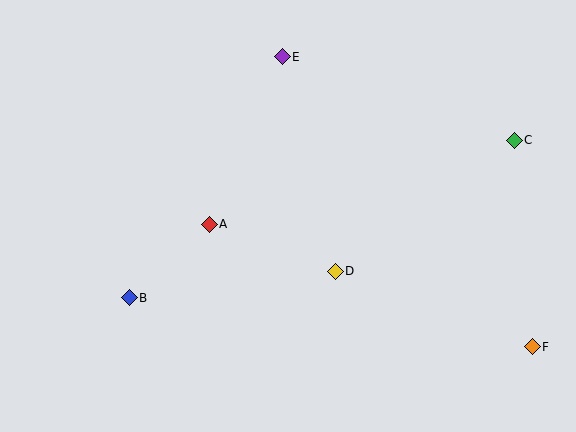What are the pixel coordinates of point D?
Point D is at (335, 271).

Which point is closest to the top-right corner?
Point C is closest to the top-right corner.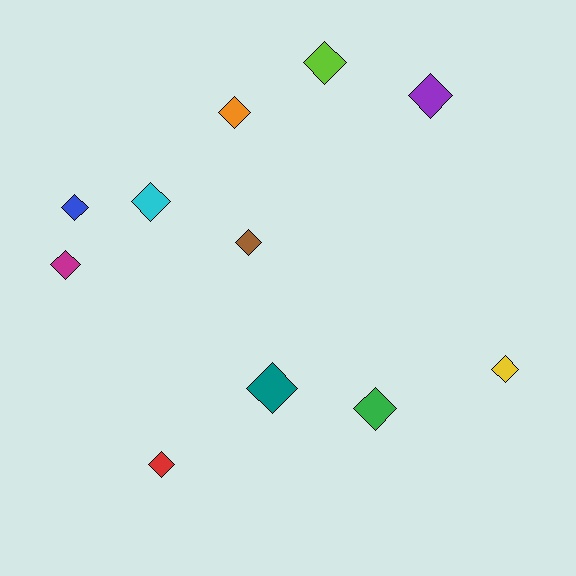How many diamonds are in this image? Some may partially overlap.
There are 11 diamonds.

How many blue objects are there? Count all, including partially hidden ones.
There is 1 blue object.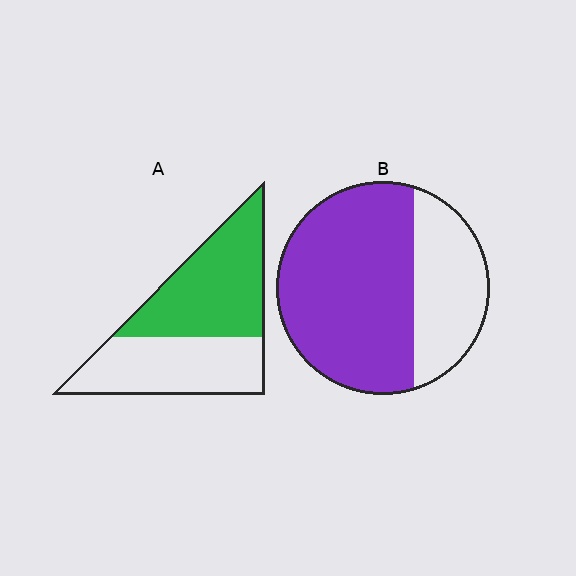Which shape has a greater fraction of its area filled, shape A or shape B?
Shape B.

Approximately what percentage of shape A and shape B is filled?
A is approximately 55% and B is approximately 70%.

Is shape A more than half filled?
Roughly half.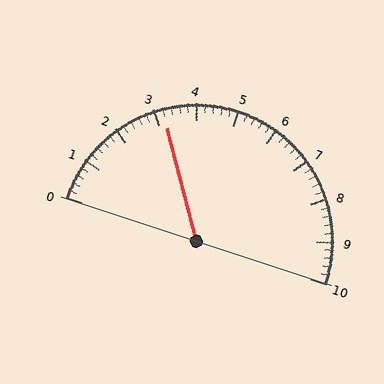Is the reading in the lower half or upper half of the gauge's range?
The reading is in the lower half of the range (0 to 10).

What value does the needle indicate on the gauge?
The needle indicates approximately 3.2.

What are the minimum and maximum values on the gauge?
The gauge ranges from 0 to 10.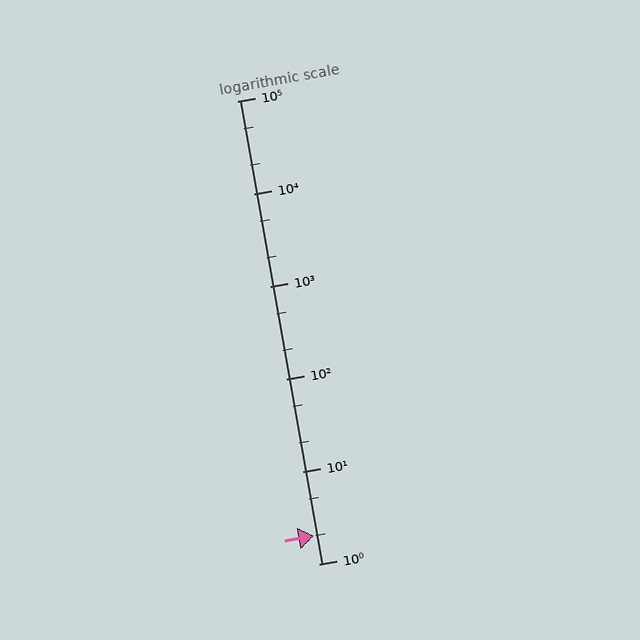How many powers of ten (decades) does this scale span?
The scale spans 5 decades, from 1 to 100000.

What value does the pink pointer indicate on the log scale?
The pointer indicates approximately 2.